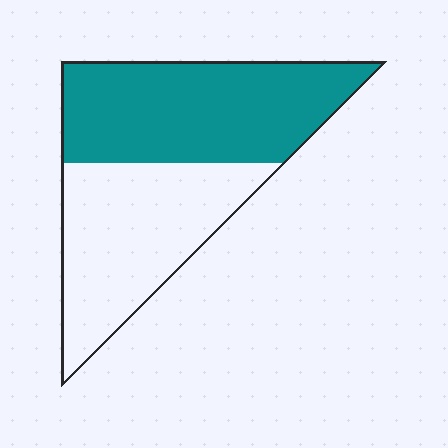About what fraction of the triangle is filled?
About one half (1/2).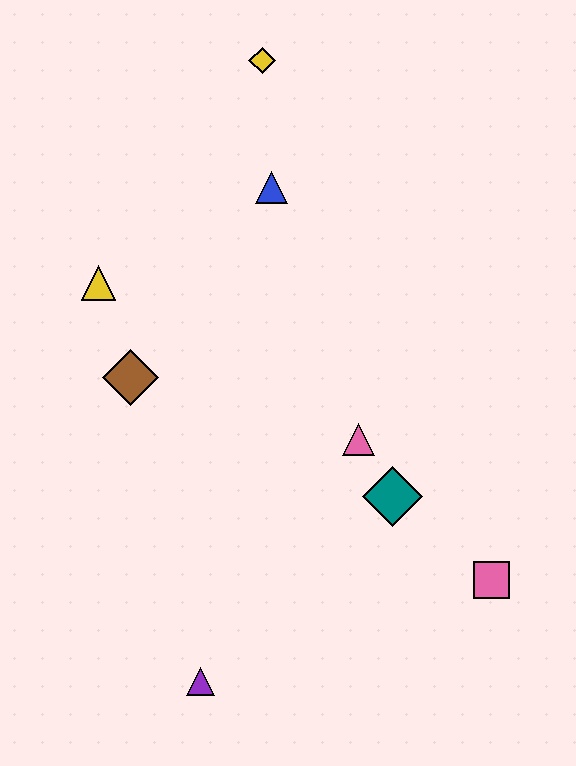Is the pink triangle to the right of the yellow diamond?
Yes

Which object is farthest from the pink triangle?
The yellow diamond is farthest from the pink triangle.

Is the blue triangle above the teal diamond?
Yes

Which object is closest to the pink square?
The teal diamond is closest to the pink square.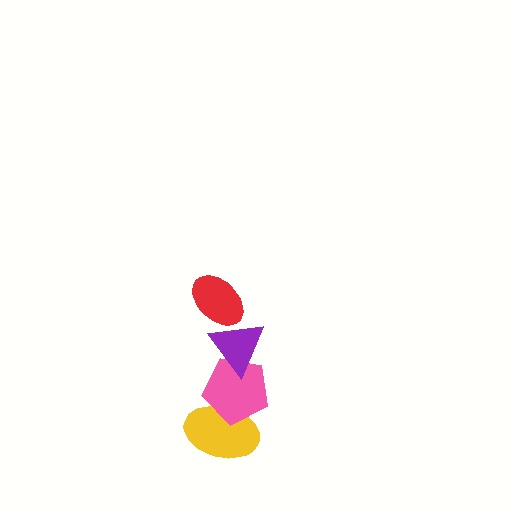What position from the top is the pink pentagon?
The pink pentagon is 3rd from the top.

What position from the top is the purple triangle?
The purple triangle is 2nd from the top.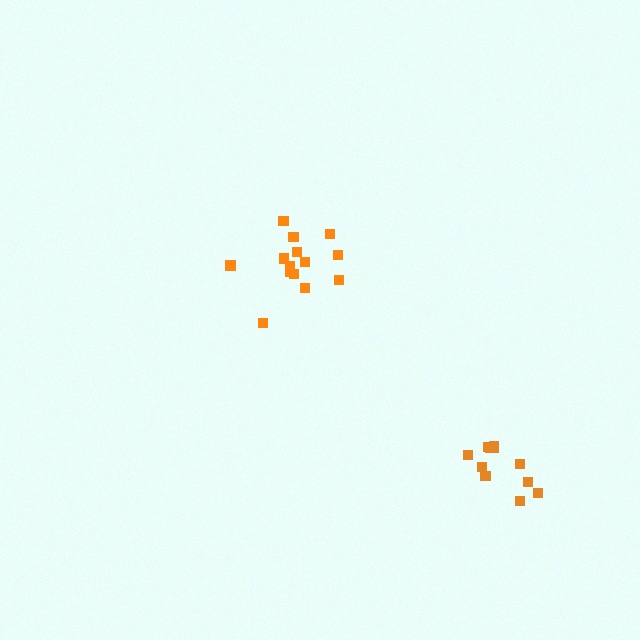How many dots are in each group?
Group 1: 11 dots, Group 2: 14 dots (25 total).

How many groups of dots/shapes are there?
There are 2 groups.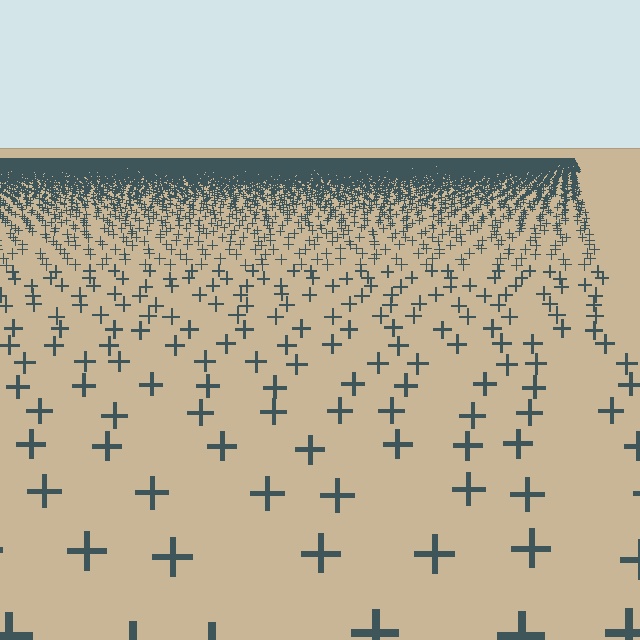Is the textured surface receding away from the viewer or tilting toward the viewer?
The surface is receding away from the viewer. Texture elements get smaller and denser toward the top.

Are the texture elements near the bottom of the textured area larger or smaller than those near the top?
Larger. Near the bottom, elements are closer to the viewer and appear at a bigger on-screen size.